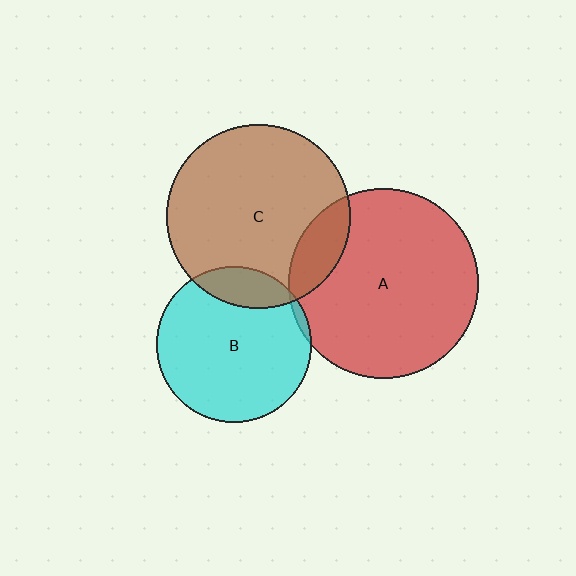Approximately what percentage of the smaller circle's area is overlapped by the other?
Approximately 15%.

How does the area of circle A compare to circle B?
Approximately 1.5 times.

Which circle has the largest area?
Circle A (red).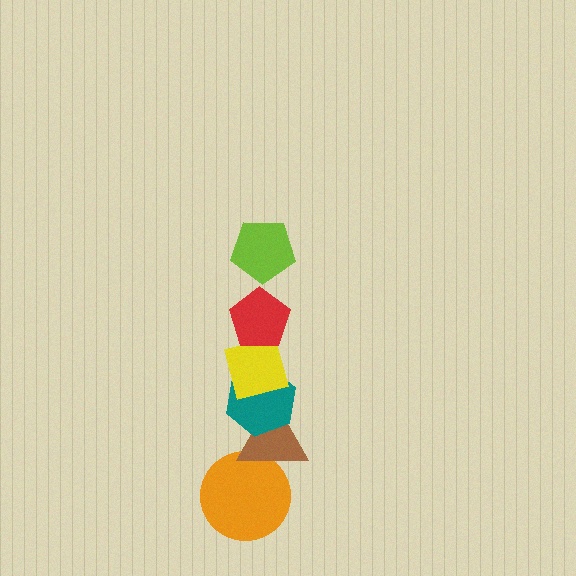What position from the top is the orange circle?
The orange circle is 6th from the top.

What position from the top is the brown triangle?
The brown triangle is 5th from the top.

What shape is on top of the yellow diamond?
The red pentagon is on top of the yellow diamond.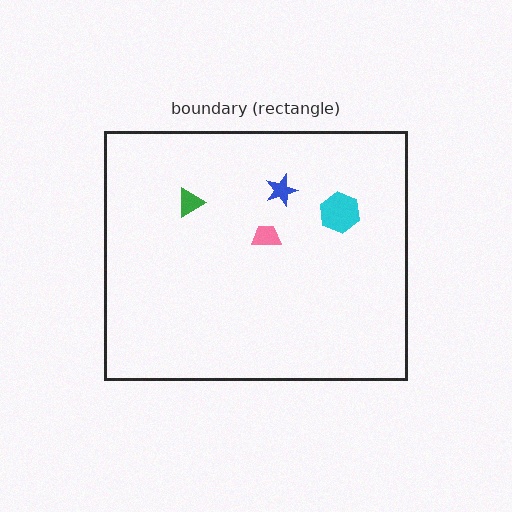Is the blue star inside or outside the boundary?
Inside.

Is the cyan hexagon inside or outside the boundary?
Inside.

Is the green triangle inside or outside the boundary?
Inside.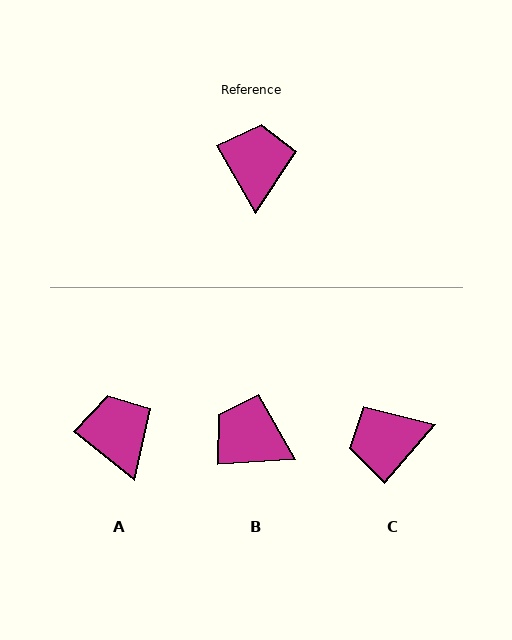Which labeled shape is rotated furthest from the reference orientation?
C, about 109 degrees away.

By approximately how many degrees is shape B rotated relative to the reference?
Approximately 63 degrees counter-clockwise.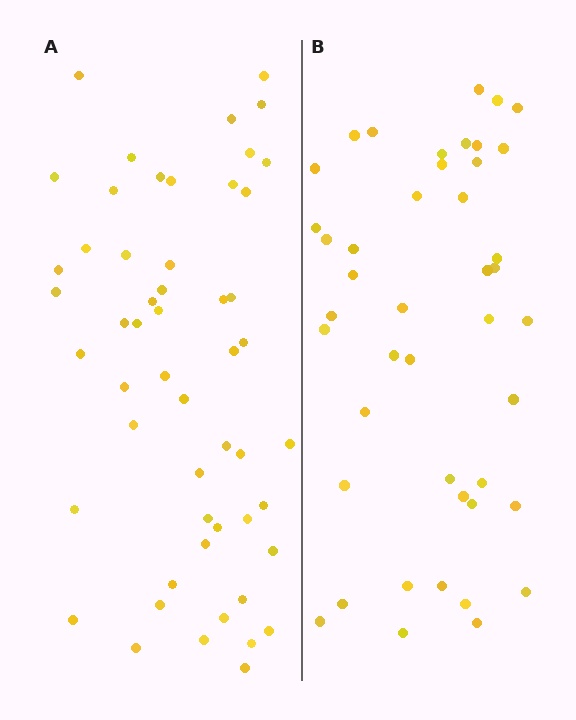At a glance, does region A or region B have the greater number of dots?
Region A (the left region) has more dots.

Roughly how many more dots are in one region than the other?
Region A has roughly 8 or so more dots than region B.